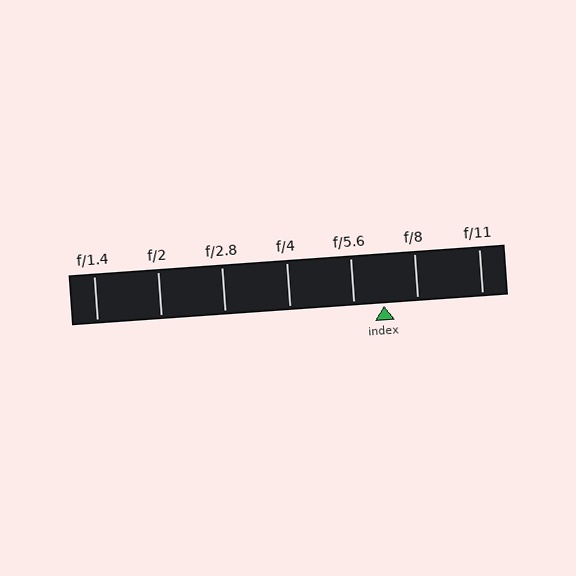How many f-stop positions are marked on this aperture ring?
There are 7 f-stop positions marked.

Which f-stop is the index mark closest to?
The index mark is closest to f/5.6.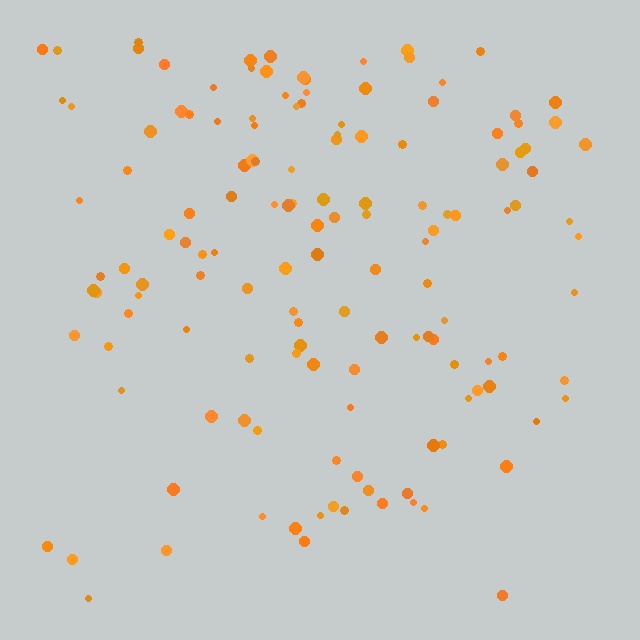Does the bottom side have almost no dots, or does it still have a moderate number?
Still a moderate number, just noticeably fewer than the top.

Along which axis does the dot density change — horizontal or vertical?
Vertical.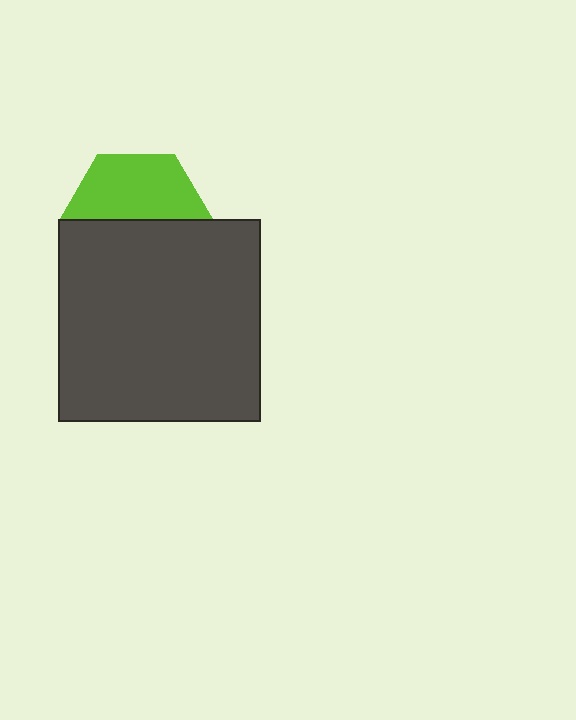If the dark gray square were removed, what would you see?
You would see the complete lime hexagon.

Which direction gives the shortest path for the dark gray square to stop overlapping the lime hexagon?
Moving down gives the shortest separation.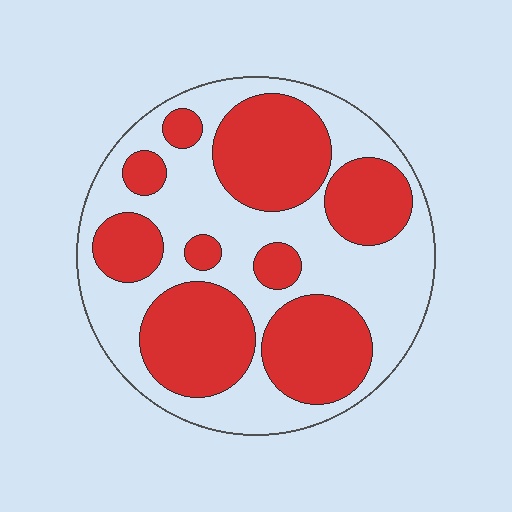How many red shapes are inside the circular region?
9.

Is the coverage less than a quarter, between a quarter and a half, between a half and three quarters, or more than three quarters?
Between a quarter and a half.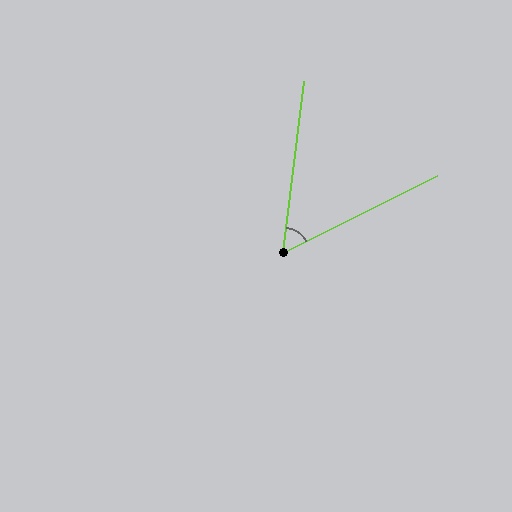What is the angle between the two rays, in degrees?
Approximately 57 degrees.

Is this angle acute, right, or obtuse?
It is acute.